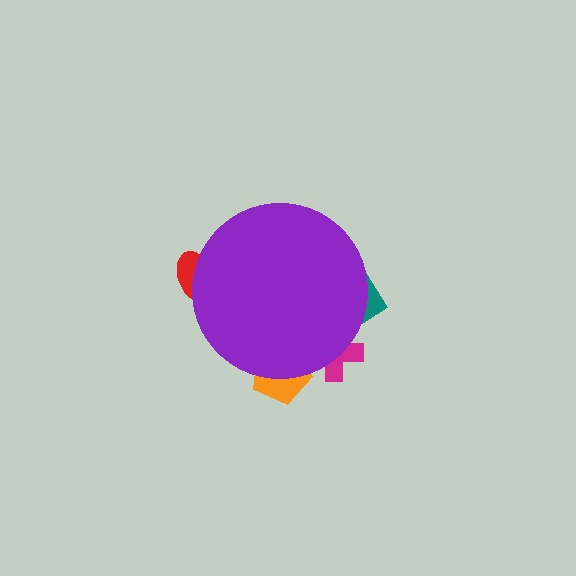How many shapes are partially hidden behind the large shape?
4 shapes are partially hidden.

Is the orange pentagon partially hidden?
Yes, the orange pentagon is partially hidden behind the purple circle.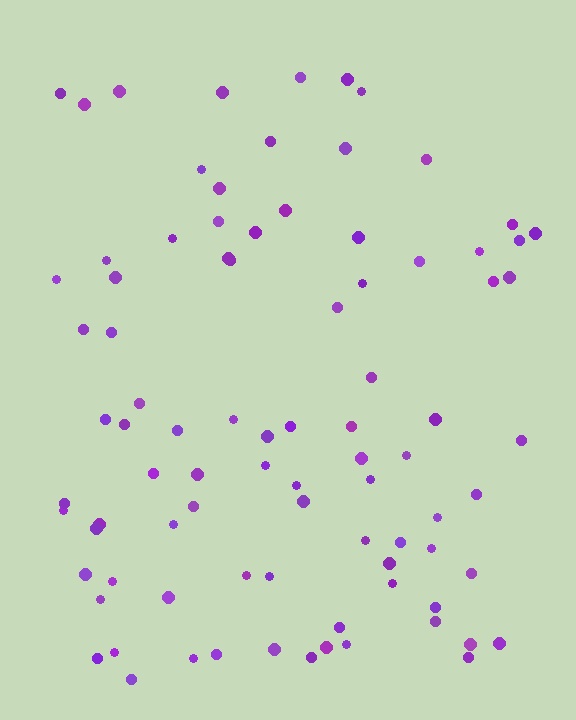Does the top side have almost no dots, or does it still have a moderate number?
Still a moderate number, just noticeably fewer than the bottom.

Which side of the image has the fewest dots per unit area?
The top.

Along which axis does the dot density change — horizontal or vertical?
Vertical.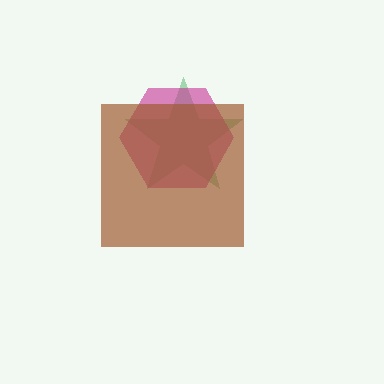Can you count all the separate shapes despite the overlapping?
Yes, there are 3 separate shapes.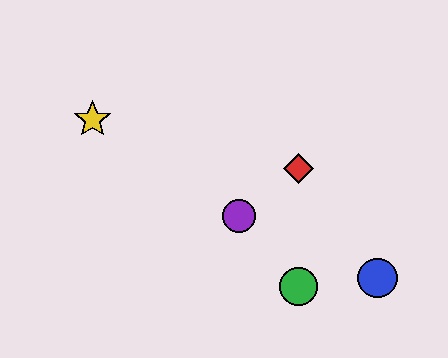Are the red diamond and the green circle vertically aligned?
Yes, both are at x≈299.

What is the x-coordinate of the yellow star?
The yellow star is at x≈93.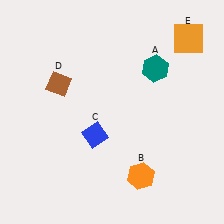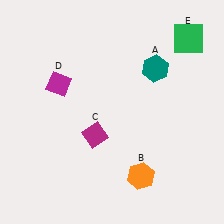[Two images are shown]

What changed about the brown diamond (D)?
In Image 1, D is brown. In Image 2, it changed to magenta.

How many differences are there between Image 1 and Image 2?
There are 3 differences between the two images.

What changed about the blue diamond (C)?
In Image 1, C is blue. In Image 2, it changed to magenta.